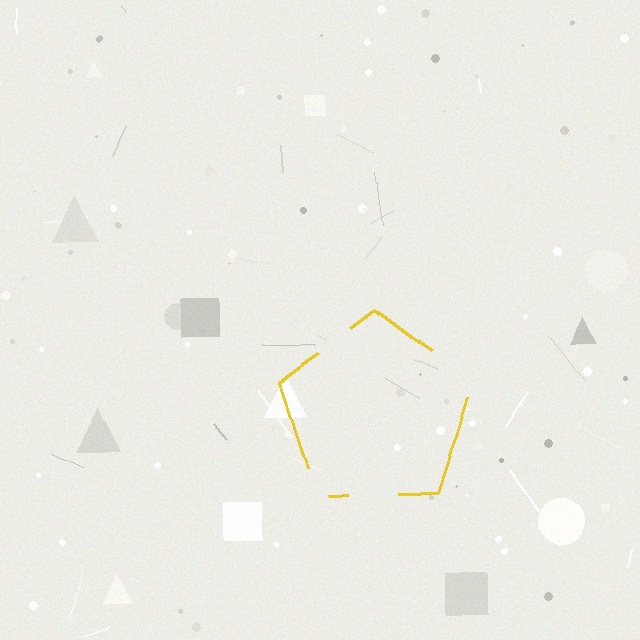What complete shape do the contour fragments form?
The contour fragments form a pentagon.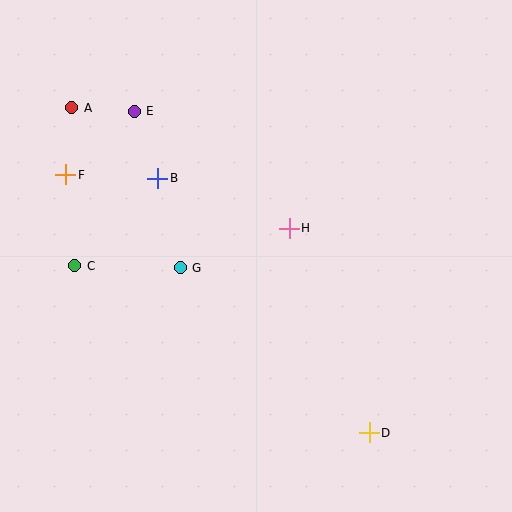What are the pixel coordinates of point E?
Point E is at (134, 112).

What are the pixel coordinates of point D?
Point D is at (369, 433).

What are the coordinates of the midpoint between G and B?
The midpoint between G and B is at (169, 223).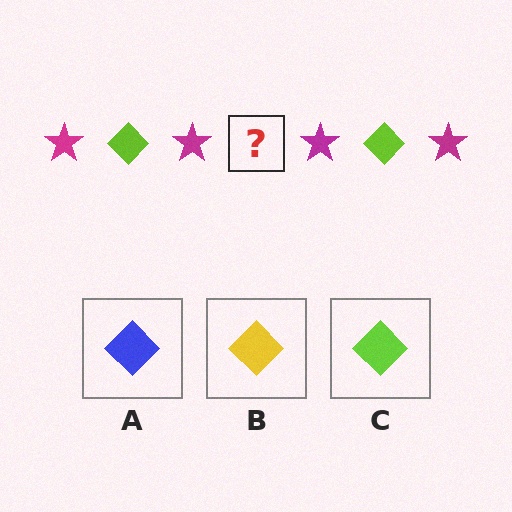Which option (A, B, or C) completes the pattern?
C.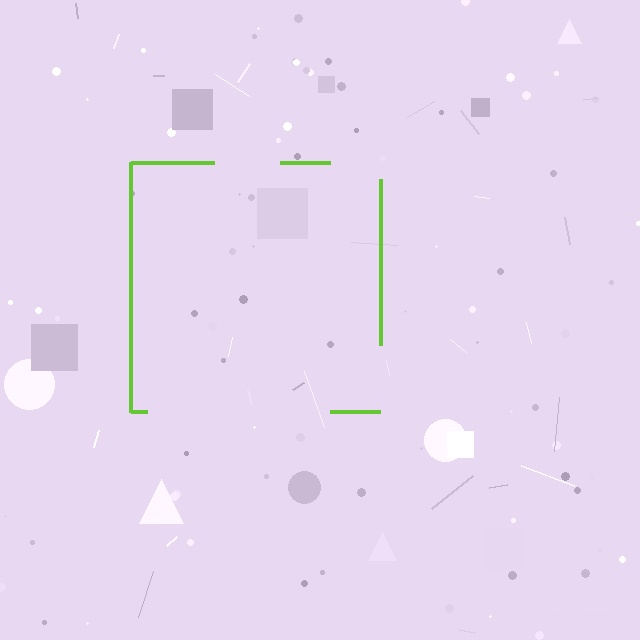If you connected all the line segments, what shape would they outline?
They would outline a square.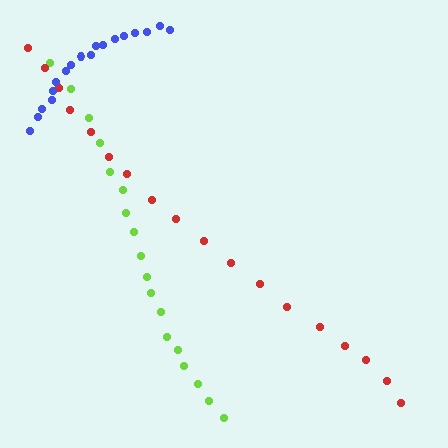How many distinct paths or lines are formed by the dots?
There are 3 distinct paths.